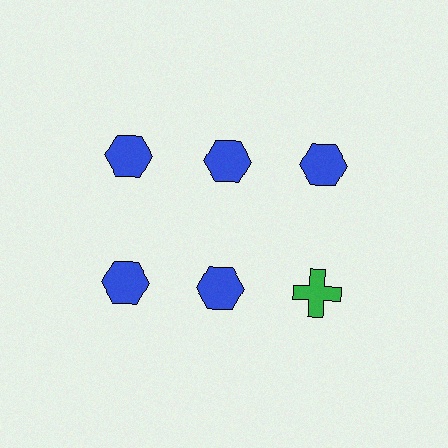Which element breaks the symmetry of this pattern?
The green cross in the second row, center column breaks the symmetry. All other shapes are blue hexagons.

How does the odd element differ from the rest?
It differs in both color (green instead of blue) and shape (cross instead of hexagon).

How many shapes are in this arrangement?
There are 6 shapes arranged in a grid pattern.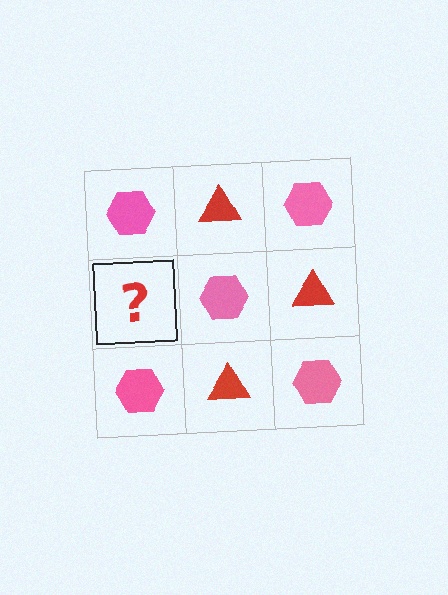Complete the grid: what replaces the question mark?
The question mark should be replaced with a red triangle.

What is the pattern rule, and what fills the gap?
The rule is that it alternates pink hexagon and red triangle in a checkerboard pattern. The gap should be filled with a red triangle.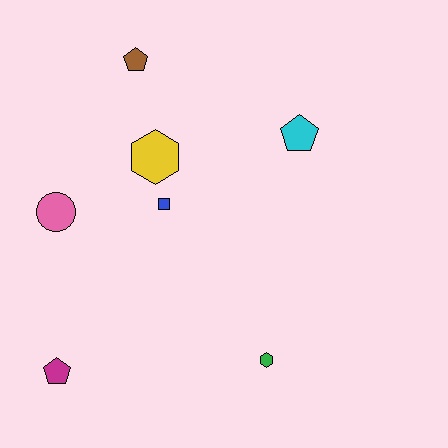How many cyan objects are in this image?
There is 1 cyan object.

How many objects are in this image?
There are 7 objects.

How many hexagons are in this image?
There are 2 hexagons.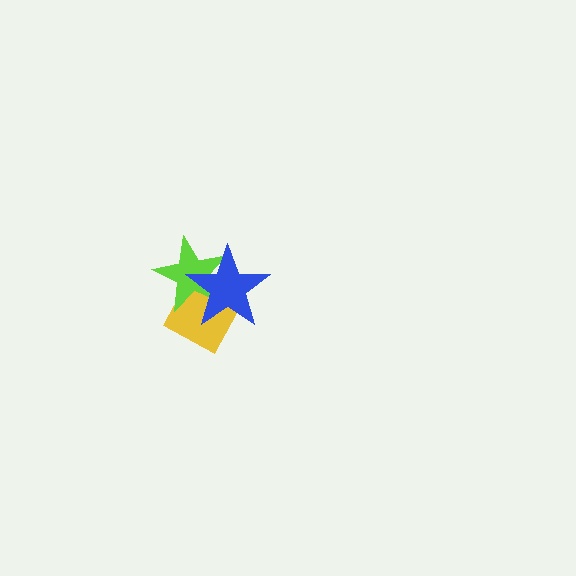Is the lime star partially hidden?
Yes, it is partially covered by another shape.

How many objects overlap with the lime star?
2 objects overlap with the lime star.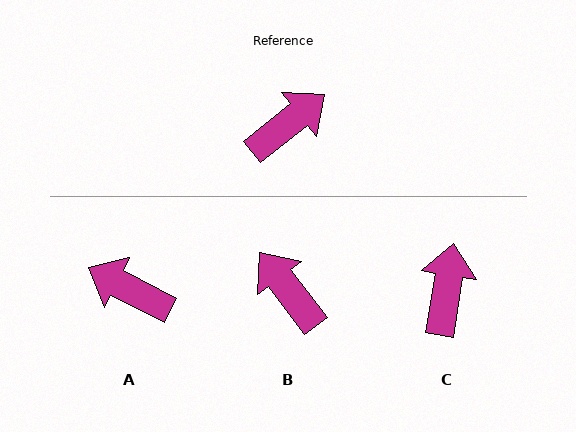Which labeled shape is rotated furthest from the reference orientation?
A, about 114 degrees away.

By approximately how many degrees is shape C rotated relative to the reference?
Approximately 42 degrees counter-clockwise.